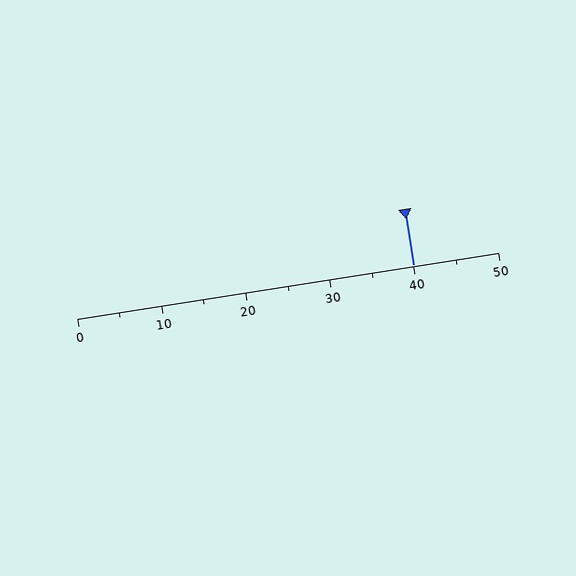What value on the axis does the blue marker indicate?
The marker indicates approximately 40.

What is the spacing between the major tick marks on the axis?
The major ticks are spaced 10 apart.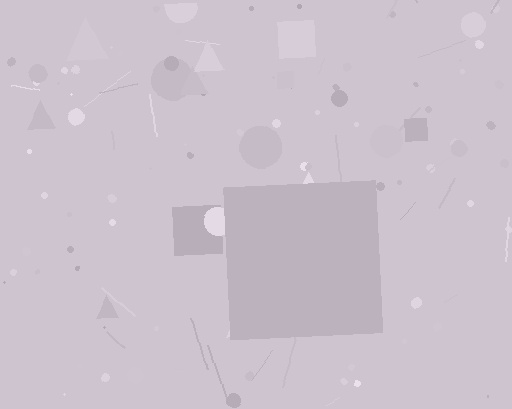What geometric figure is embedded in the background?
A square is embedded in the background.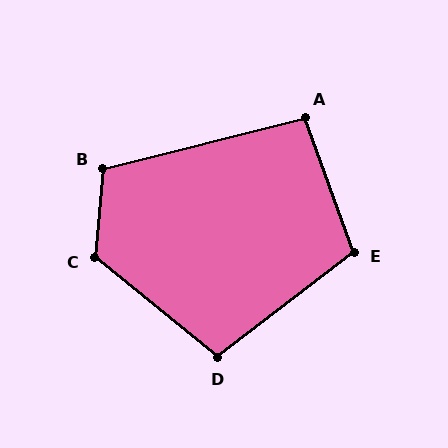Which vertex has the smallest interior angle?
A, at approximately 96 degrees.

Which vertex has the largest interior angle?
C, at approximately 124 degrees.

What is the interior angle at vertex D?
Approximately 103 degrees (obtuse).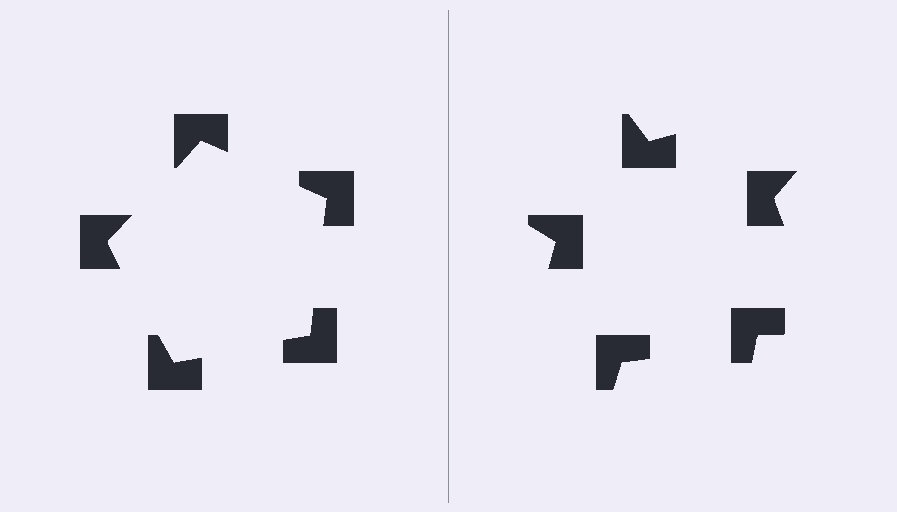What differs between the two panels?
The notched squares are positioned identically on both sides; only the wedge orientations differ. On the left they align to a pentagon; on the right they are misaligned.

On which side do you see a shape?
An illusory pentagon appears on the left side. On the right side the wedge cuts are rotated, so no coherent shape forms.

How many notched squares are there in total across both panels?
10 — 5 on each side.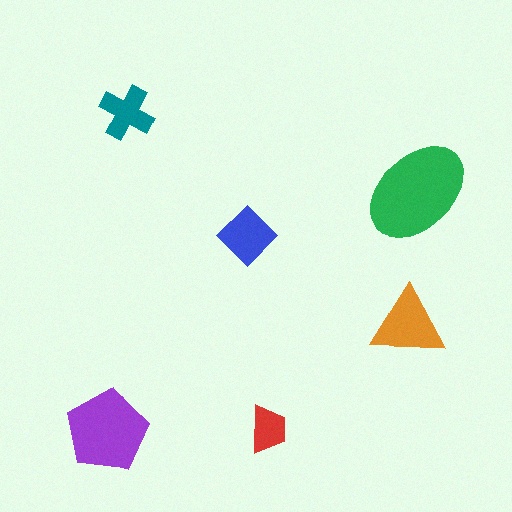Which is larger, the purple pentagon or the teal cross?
The purple pentagon.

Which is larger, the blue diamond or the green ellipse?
The green ellipse.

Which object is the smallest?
The red trapezoid.